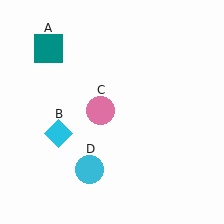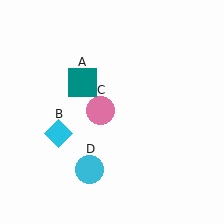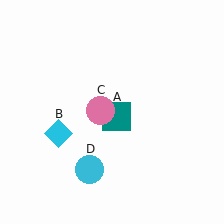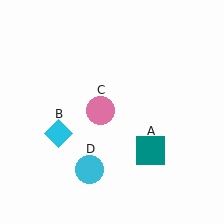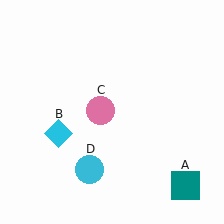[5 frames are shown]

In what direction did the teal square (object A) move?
The teal square (object A) moved down and to the right.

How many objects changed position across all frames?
1 object changed position: teal square (object A).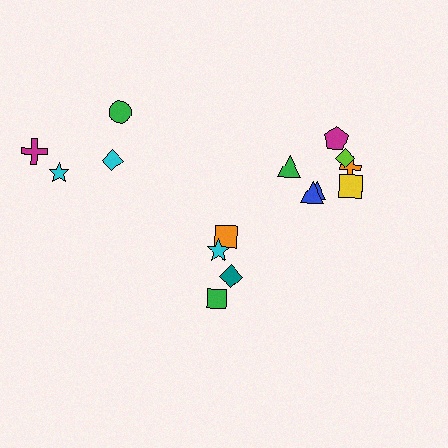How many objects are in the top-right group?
There are 7 objects.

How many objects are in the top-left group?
There are 4 objects.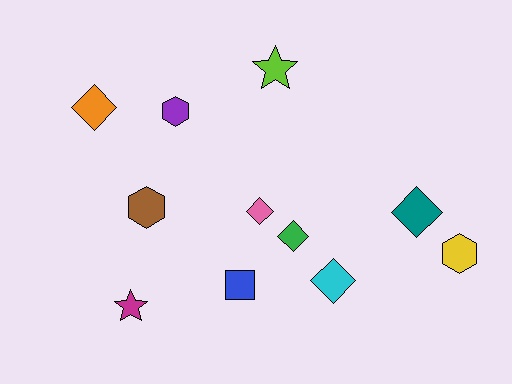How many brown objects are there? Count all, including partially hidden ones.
There is 1 brown object.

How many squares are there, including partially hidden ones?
There is 1 square.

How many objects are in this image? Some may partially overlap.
There are 11 objects.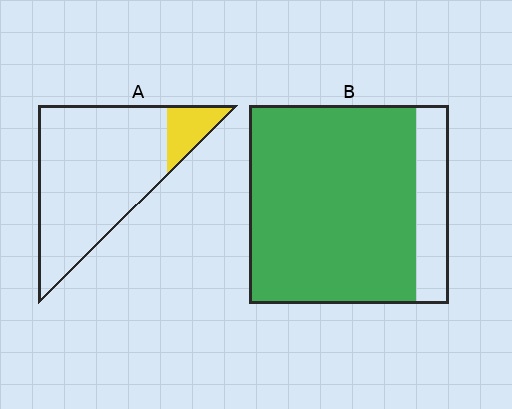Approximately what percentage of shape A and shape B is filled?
A is approximately 15% and B is approximately 85%.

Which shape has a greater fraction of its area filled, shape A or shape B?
Shape B.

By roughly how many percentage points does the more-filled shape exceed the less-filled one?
By roughly 70 percentage points (B over A).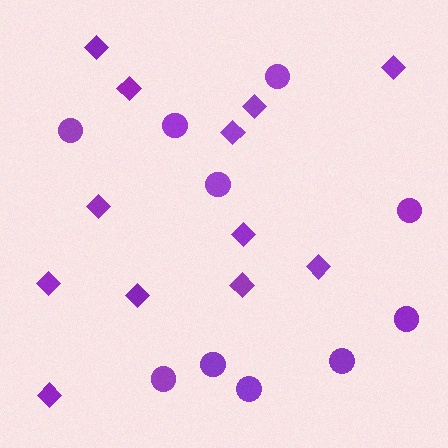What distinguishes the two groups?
There are 2 groups: one group of circles (10) and one group of diamonds (12).